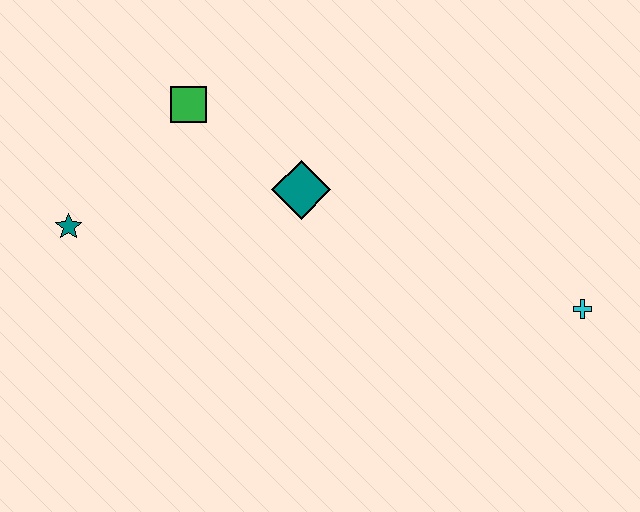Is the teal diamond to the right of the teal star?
Yes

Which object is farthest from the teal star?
The cyan cross is farthest from the teal star.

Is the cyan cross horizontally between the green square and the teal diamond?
No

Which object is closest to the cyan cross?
The teal diamond is closest to the cyan cross.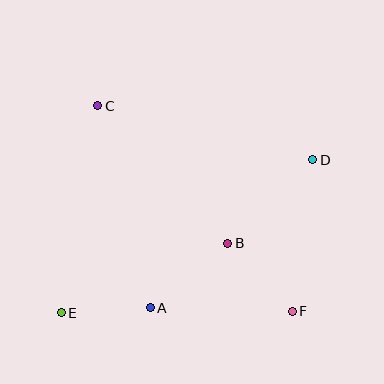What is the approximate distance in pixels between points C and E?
The distance between C and E is approximately 210 pixels.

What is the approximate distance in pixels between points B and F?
The distance between B and F is approximately 94 pixels.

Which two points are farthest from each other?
Points D and E are farthest from each other.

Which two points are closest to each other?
Points A and E are closest to each other.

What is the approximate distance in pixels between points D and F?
The distance between D and F is approximately 153 pixels.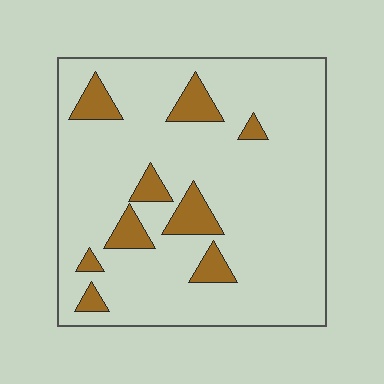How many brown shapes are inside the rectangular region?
9.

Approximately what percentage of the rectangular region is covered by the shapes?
Approximately 15%.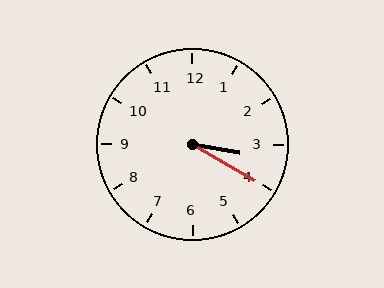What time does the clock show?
3:20.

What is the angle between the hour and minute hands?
Approximately 20 degrees.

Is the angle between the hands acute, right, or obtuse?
It is acute.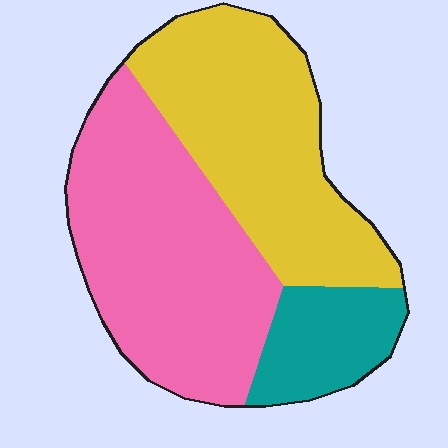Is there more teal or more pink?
Pink.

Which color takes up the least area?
Teal, at roughly 15%.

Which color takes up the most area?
Pink, at roughly 45%.